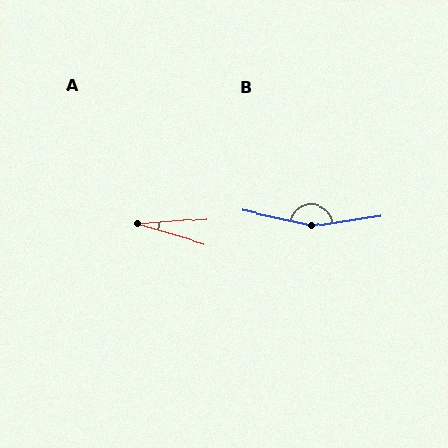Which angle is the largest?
B, at approximately 159 degrees.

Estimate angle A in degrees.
Approximately 21 degrees.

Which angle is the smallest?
A, at approximately 21 degrees.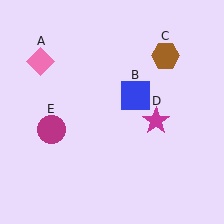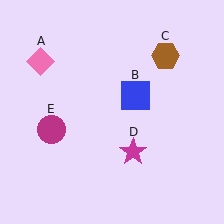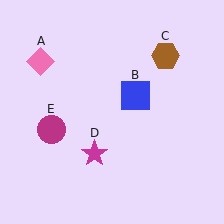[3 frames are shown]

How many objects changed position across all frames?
1 object changed position: magenta star (object D).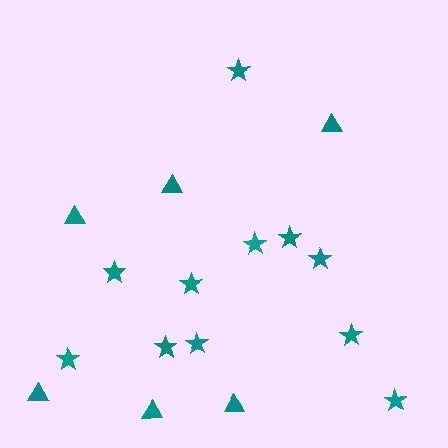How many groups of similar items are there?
There are 2 groups: one group of stars (11) and one group of triangles (6).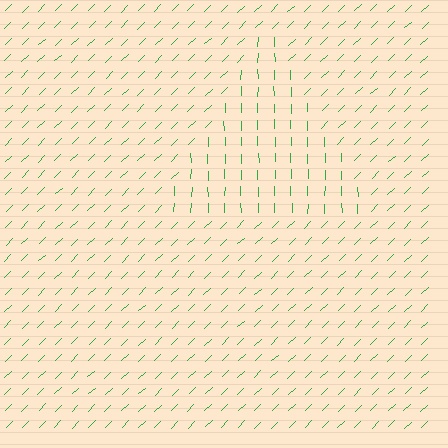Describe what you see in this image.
The image is filled with small green line segments. A triangle region in the image has lines oriented differently from the surrounding lines, creating a visible texture boundary.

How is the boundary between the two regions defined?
The boundary is defined purely by a change in line orientation (approximately 45 degrees difference). All lines are the same color and thickness.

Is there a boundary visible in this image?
Yes, there is a texture boundary formed by a change in line orientation.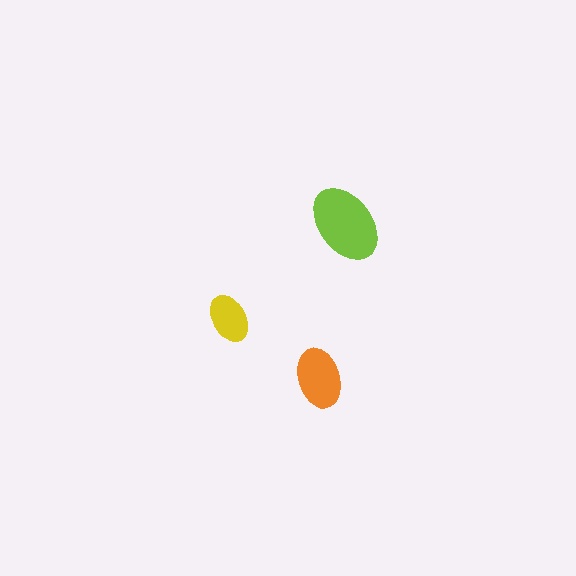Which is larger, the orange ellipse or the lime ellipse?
The lime one.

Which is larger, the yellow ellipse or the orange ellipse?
The orange one.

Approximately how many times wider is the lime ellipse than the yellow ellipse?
About 1.5 times wider.